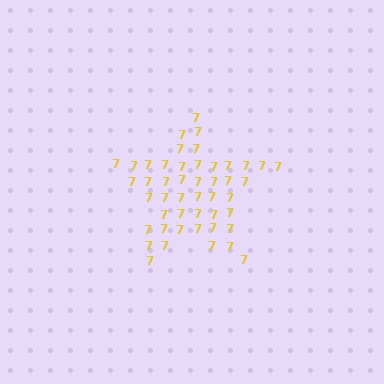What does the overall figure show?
The overall figure shows a star.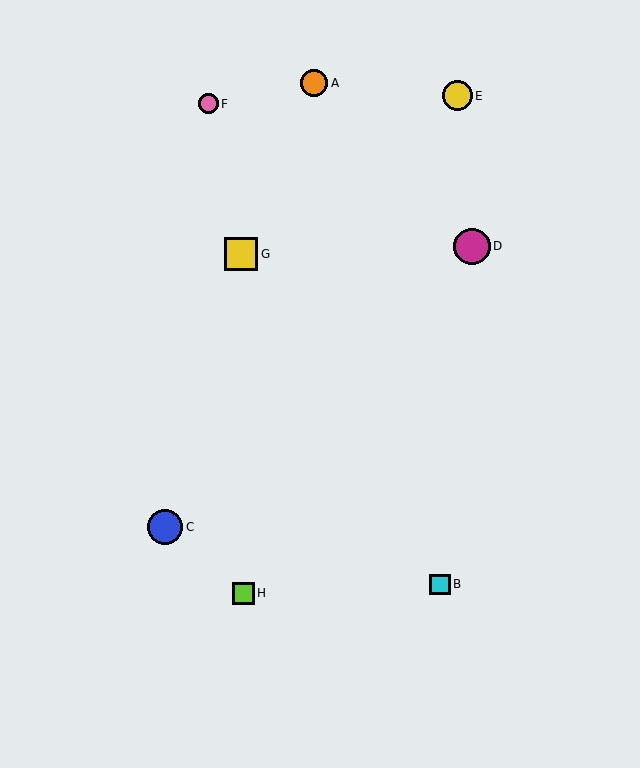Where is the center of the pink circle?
The center of the pink circle is at (208, 104).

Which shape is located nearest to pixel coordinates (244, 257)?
The yellow square (labeled G) at (241, 254) is nearest to that location.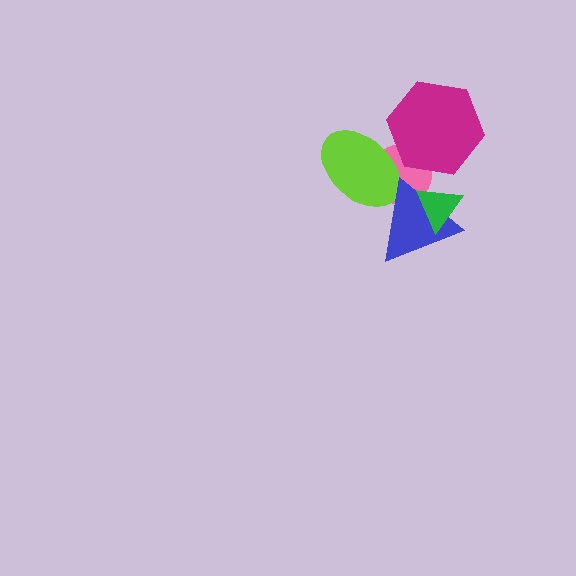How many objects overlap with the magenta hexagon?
2 objects overlap with the magenta hexagon.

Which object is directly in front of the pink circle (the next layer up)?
The lime ellipse is directly in front of the pink circle.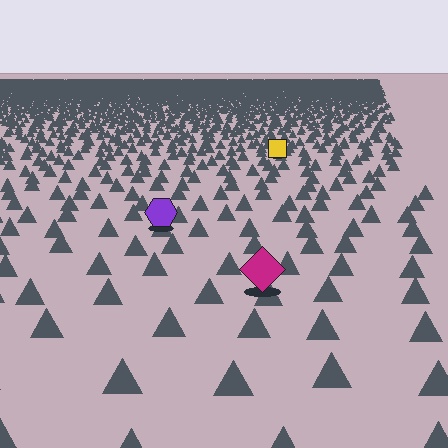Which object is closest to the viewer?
The magenta diamond is closest. The texture marks near it are larger and more spread out.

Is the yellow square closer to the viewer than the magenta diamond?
No. The magenta diamond is closer — you can tell from the texture gradient: the ground texture is coarser near it.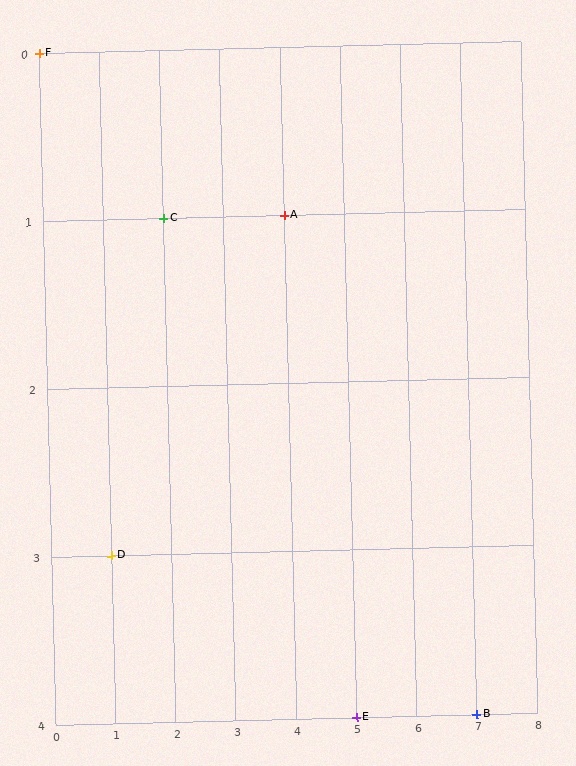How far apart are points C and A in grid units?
Points C and A are 2 columns apart.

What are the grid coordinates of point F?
Point F is at grid coordinates (0, 0).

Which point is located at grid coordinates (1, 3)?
Point D is at (1, 3).